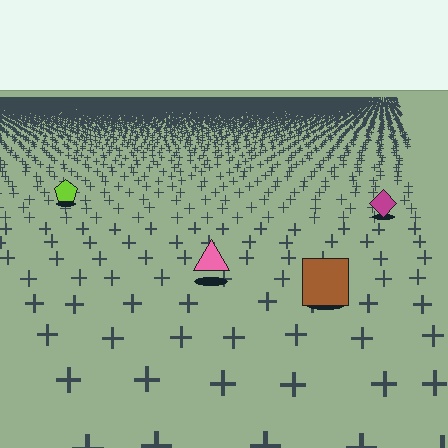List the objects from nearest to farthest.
From nearest to farthest: the brown square, the pink triangle, the magenta diamond, the lime pentagon.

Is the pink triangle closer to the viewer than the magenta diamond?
Yes. The pink triangle is closer — you can tell from the texture gradient: the ground texture is coarser near it.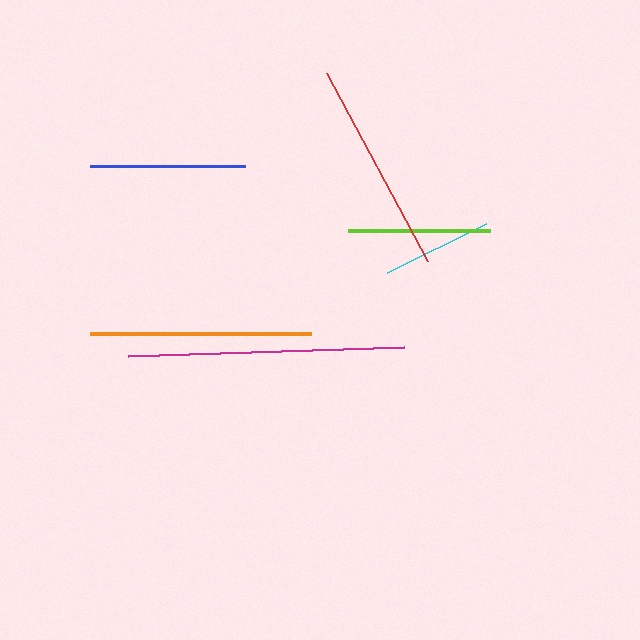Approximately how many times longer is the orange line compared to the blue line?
The orange line is approximately 1.4 times the length of the blue line.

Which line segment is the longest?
The magenta line is the longest at approximately 277 pixels.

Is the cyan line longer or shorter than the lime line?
The lime line is longer than the cyan line.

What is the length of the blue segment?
The blue segment is approximately 155 pixels long.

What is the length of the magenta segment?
The magenta segment is approximately 277 pixels long.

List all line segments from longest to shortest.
From longest to shortest: magenta, orange, red, blue, lime, cyan.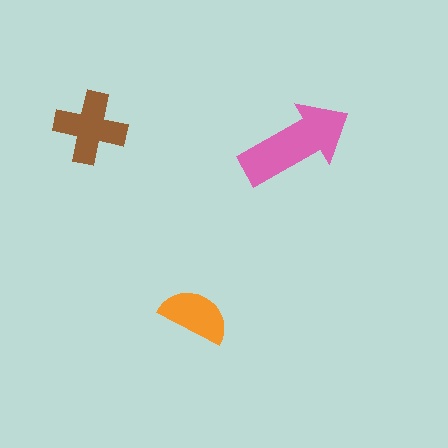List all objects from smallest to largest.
The orange semicircle, the brown cross, the pink arrow.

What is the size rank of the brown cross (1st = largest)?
2nd.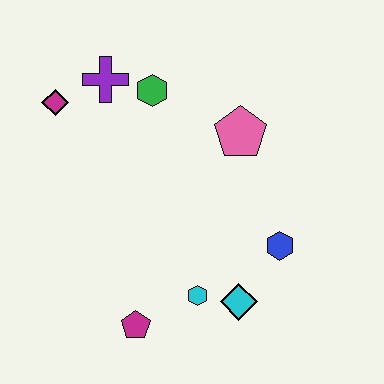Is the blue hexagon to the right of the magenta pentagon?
Yes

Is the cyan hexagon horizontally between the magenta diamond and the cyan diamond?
Yes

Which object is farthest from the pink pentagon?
The magenta pentagon is farthest from the pink pentagon.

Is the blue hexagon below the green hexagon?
Yes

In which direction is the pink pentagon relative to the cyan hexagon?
The pink pentagon is above the cyan hexagon.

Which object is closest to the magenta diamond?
The purple cross is closest to the magenta diamond.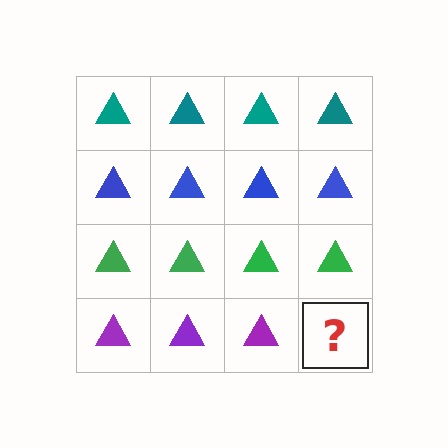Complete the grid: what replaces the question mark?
The question mark should be replaced with a purple triangle.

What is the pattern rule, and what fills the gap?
The rule is that each row has a consistent color. The gap should be filled with a purple triangle.